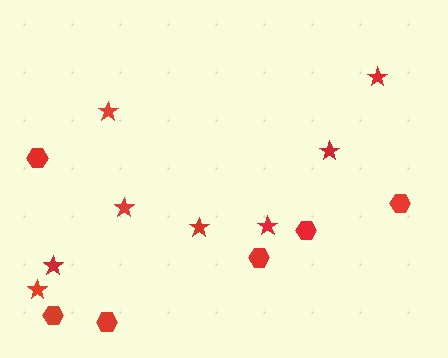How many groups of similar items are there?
There are 2 groups: one group of hexagons (6) and one group of stars (8).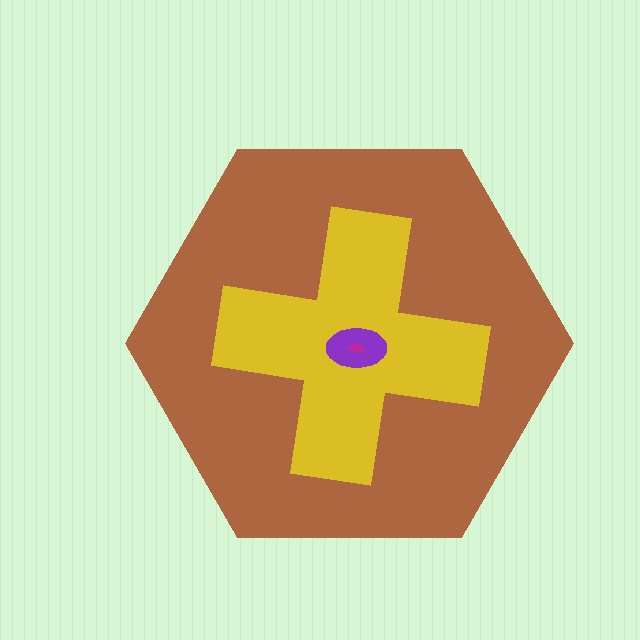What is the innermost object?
The magenta semicircle.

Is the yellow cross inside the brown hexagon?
Yes.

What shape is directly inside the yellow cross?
The purple ellipse.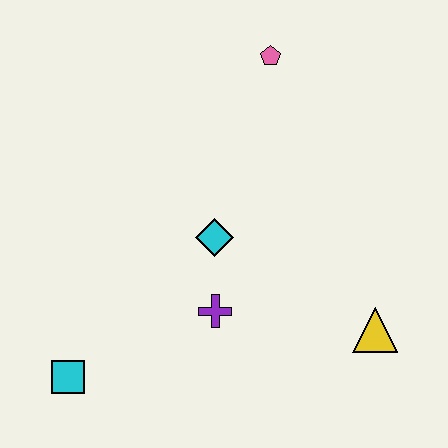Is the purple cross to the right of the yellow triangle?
No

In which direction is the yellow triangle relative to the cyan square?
The yellow triangle is to the right of the cyan square.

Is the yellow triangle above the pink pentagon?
No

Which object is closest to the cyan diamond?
The purple cross is closest to the cyan diamond.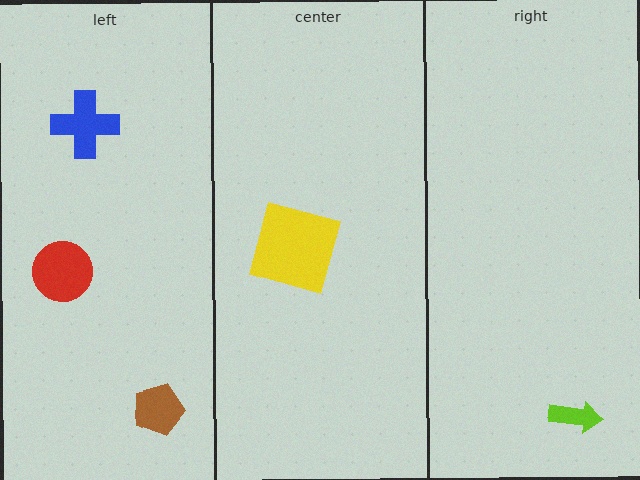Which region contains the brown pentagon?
The left region.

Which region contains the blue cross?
The left region.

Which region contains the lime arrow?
The right region.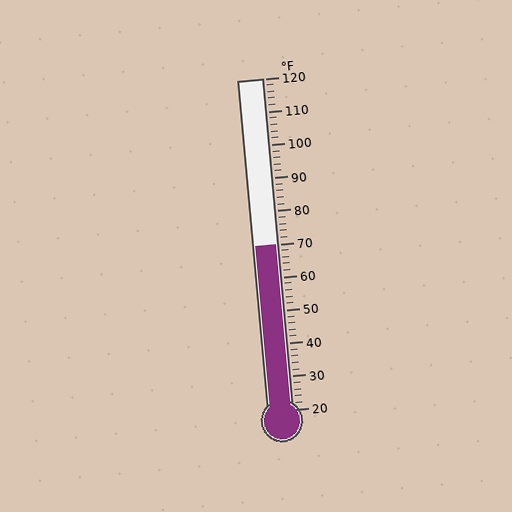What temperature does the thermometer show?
The thermometer shows approximately 70°F.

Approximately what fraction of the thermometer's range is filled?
The thermometer is filled to approximately 50% of its range.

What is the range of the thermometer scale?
The thermometer scale ranges from 20°F to 120°F.